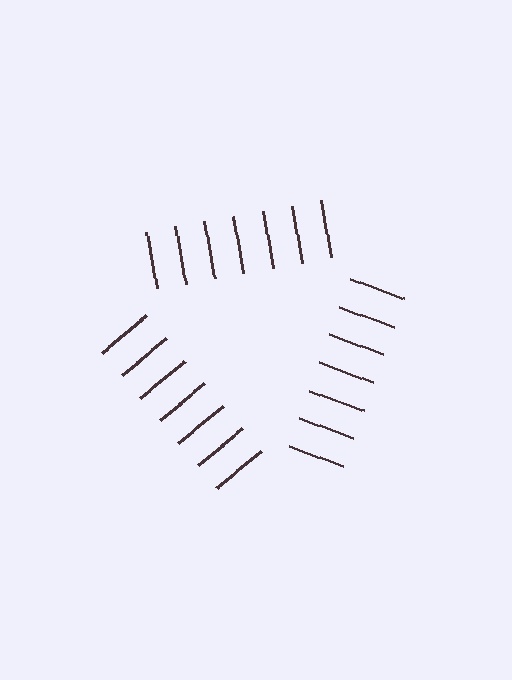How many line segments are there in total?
21 — 7 along each of the 3 edges.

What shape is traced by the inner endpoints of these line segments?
An illusory triangle — the line segments terminate on its edges but no continuous stroke is drawn.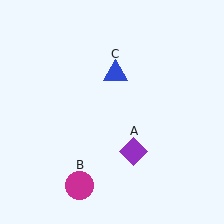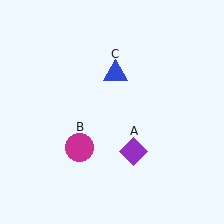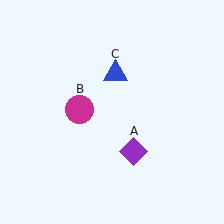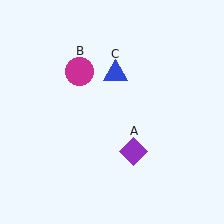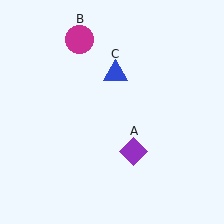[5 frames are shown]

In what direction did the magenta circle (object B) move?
The magenta circle (object B) moved up.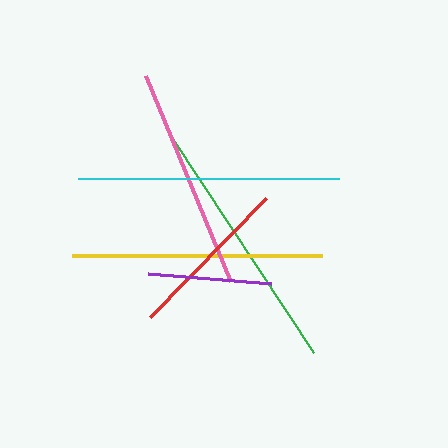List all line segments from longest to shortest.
From longest to shortest: cyan, green, yellow, pink, red, purple.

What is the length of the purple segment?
The purple segment is approximately 124 pixels long.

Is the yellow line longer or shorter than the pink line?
The yellow line is longer than the pink line.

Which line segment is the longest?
The cyan line is the longest at approximately 261 pixels.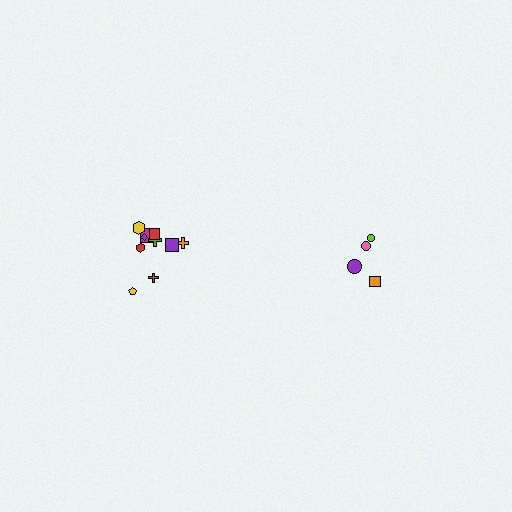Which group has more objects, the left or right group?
The left group.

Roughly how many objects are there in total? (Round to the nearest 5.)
Roughly 15 objects in total.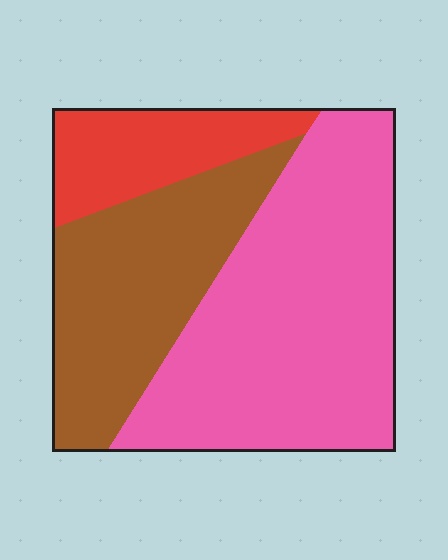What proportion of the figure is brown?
Brown takes up between a quarter and a half of the figure.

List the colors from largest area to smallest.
From largest to smallest: pink, brown, red.